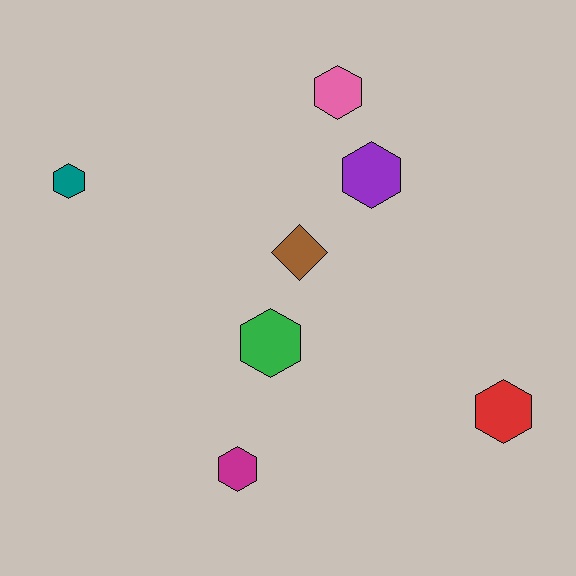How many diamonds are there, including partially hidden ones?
There is 1 diamond.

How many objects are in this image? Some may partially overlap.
There are 7 objects.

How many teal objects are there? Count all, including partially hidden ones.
There is 1 teal object.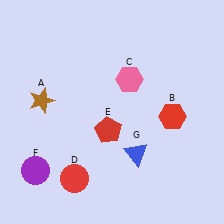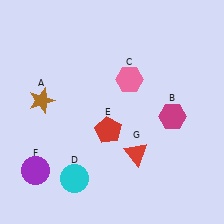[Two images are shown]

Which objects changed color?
B changed from red to magenta. D changed from red to cyan. G changed from blue to red.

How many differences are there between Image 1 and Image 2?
There are 3 differences between the two images.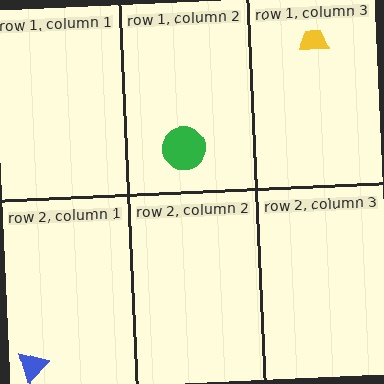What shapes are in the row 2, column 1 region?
The blue triangle.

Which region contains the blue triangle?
The row 2, column 1 region.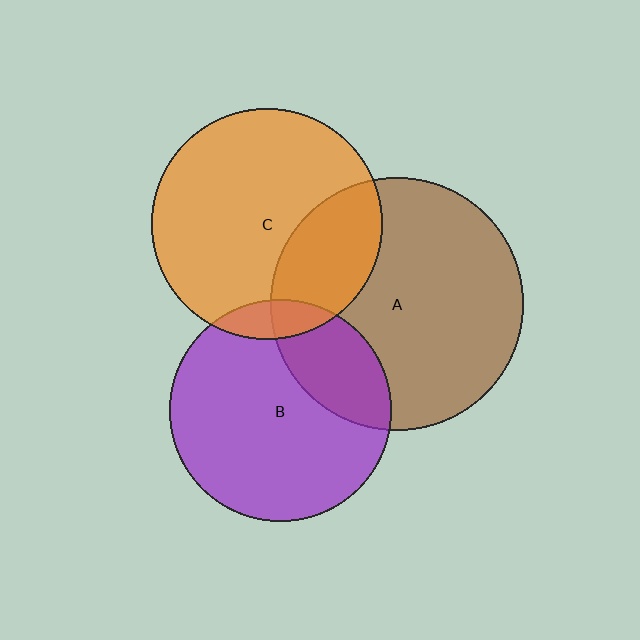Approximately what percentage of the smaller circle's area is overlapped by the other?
Approximately 30%.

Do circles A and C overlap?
Yes.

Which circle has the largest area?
Circle A (brown).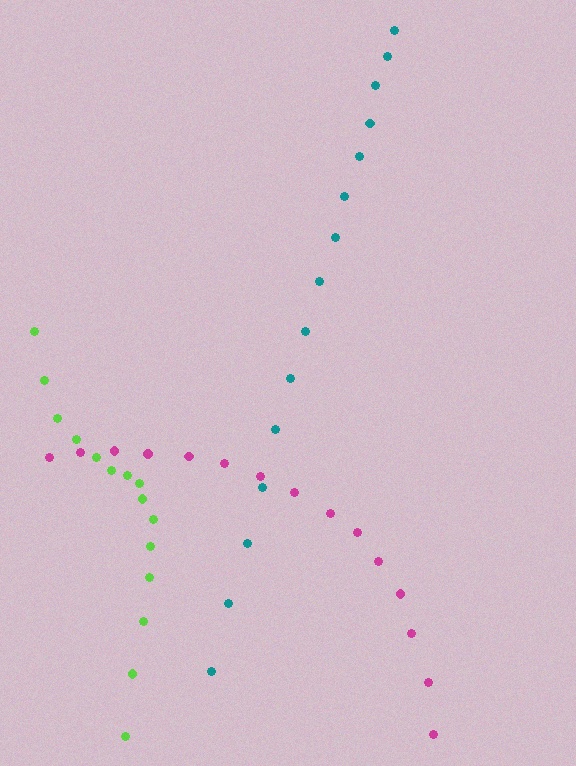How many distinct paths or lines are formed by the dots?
There are 3 distinct paths.